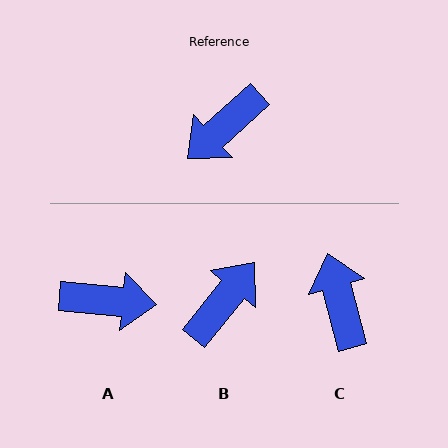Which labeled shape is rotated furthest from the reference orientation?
B, about 171 degrees away.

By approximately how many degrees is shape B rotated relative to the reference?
Approximately 171 degrees clockwise.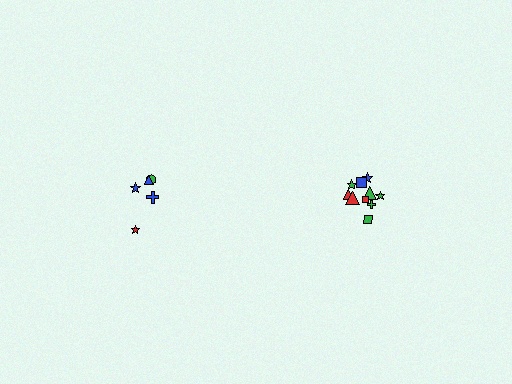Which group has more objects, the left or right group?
The right group.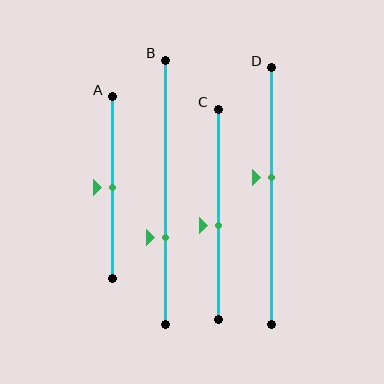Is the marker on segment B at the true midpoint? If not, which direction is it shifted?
No, the marker on segment B is shifted downward by about 17% of the segment length.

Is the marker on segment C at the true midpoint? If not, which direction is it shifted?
No, the marker on segment C is shifted downward by about 5% of the segment length.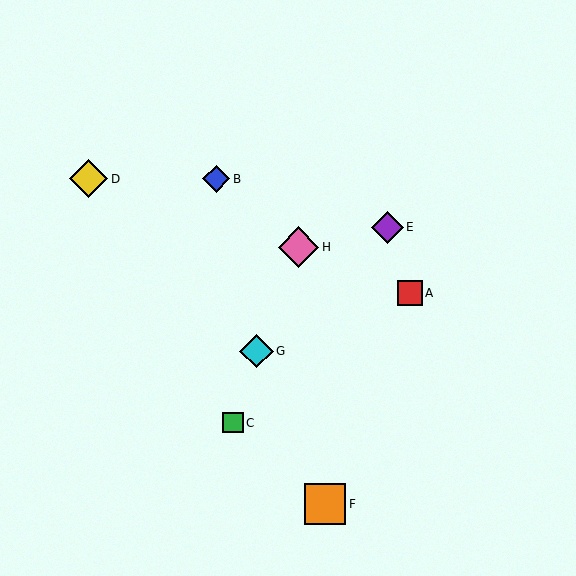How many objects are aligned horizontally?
2 objects (B, D) are aligned horizontally.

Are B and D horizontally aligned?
Yes, both are at y≈179.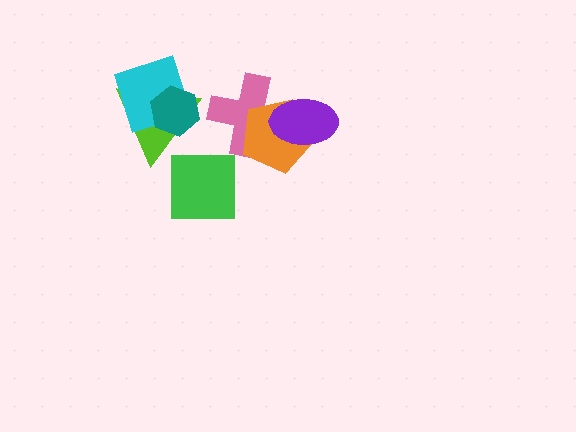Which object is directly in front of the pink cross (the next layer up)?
The orange pentagon is directly in front of the pink cross.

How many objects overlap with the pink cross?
2 objects overlap with the pink cross.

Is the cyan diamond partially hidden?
Yes, it is partially covered by another shape.